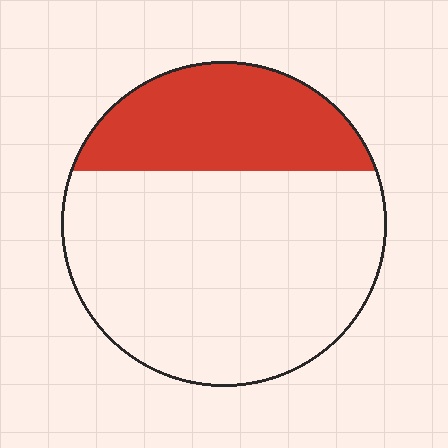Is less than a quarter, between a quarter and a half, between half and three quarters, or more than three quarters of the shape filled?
Between a quarter and a half.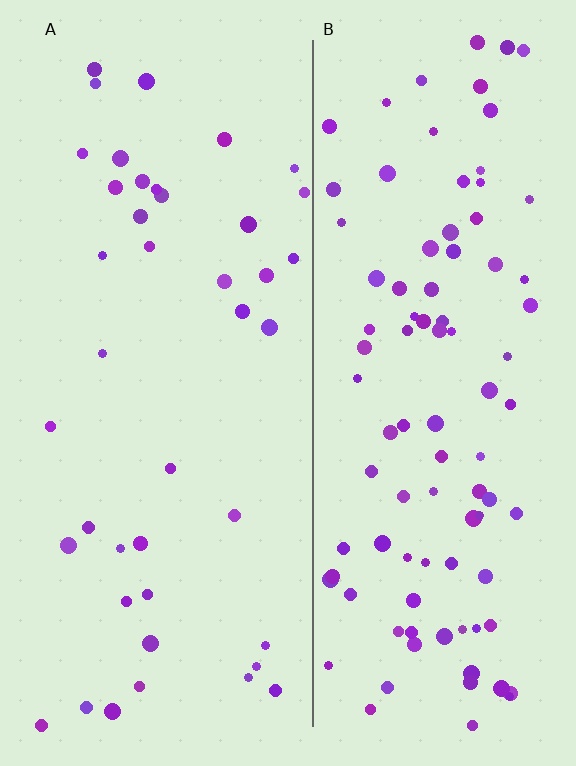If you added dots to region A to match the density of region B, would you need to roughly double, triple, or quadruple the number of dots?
Approximately double.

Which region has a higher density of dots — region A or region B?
B (the right).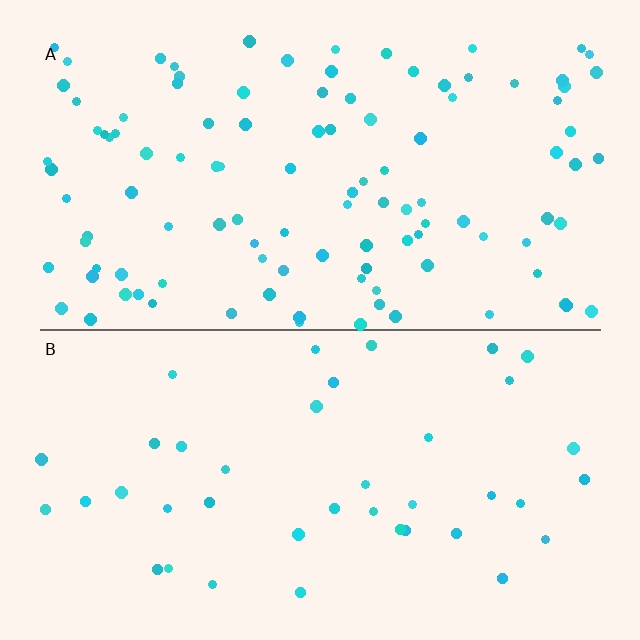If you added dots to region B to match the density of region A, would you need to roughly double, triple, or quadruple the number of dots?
Approximately triple.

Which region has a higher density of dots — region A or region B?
A (the top).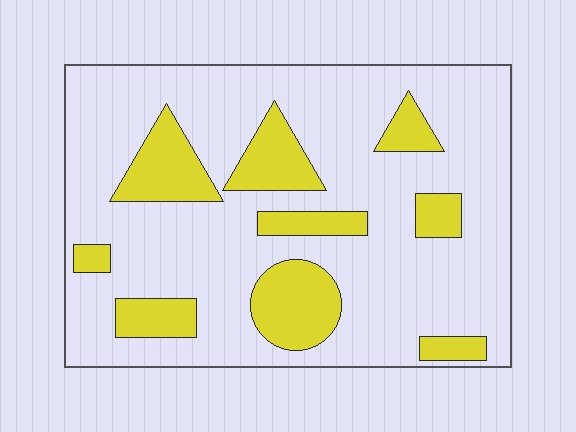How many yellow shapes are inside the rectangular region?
9.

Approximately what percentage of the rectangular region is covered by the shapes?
Approximately 20%.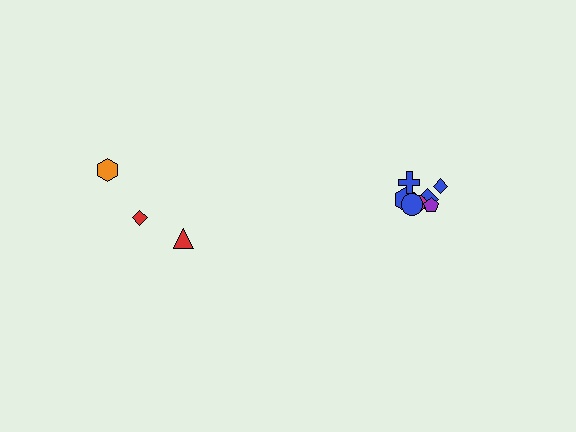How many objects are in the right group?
There are 7 objects.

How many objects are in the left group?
There are 3 objects.